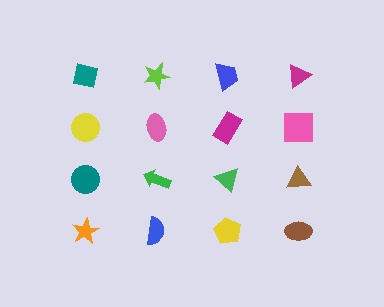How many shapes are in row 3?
4 shapes.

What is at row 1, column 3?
A blue trapezoid.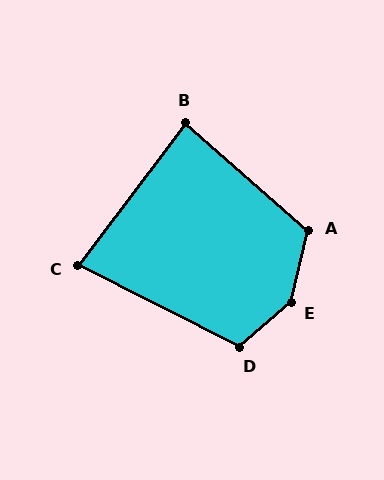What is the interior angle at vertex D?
Approximately 112 degrees (obtuse).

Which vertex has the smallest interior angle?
C, at approximately 80 degrees.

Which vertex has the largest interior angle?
E, at approximately 145 degrees.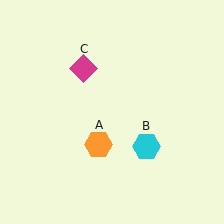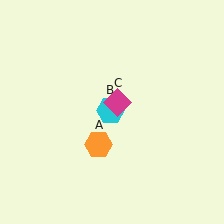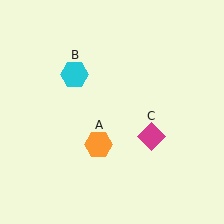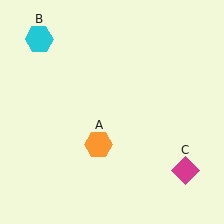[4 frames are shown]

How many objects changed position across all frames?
2 objects changed position: cyan hexagon (object B), magenta diamond (object C).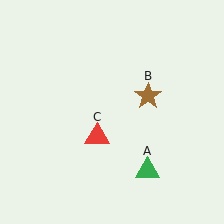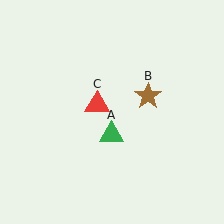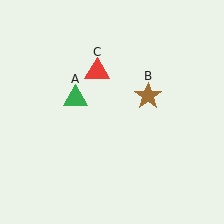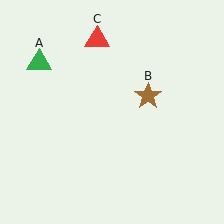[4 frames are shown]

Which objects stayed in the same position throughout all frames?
Brown star (object B) remained stationary.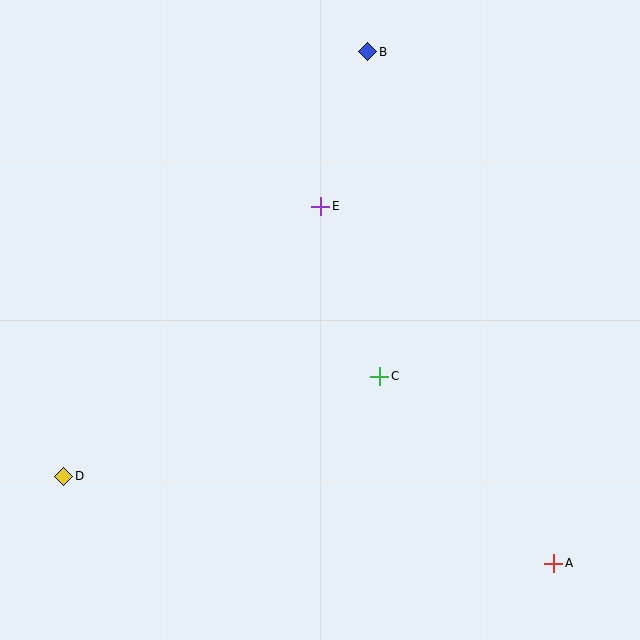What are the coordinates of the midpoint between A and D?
The midpoint between A and D is at (309, 520).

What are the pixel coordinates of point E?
Point E is at (321, 206).